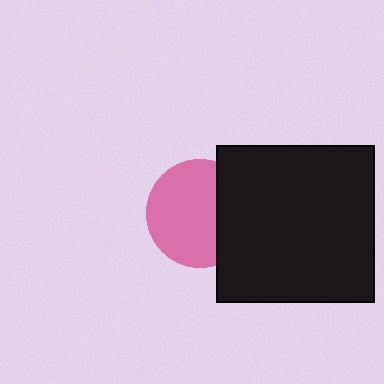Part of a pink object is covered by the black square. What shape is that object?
It is a circle.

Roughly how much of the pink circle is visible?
Most of it is visible (roughly 68%).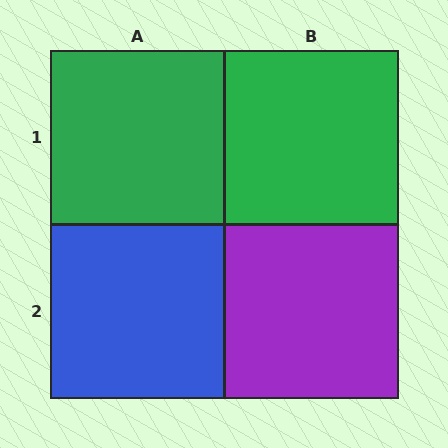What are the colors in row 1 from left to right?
Green, green.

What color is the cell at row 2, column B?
Purple.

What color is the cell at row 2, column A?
Blue.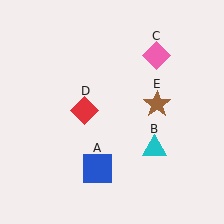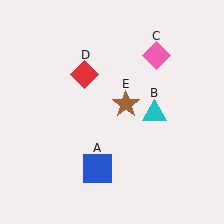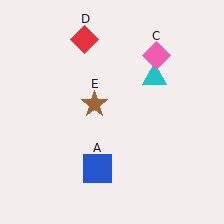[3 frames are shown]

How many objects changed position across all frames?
3 objects changed position: cyan triangle (object B), red diamond (object D), brown star (object E).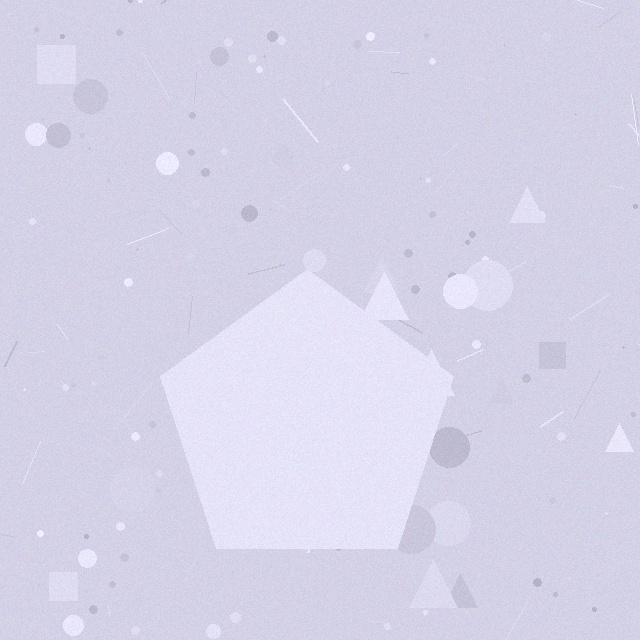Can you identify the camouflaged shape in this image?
The camouflaged shape is a pentagon.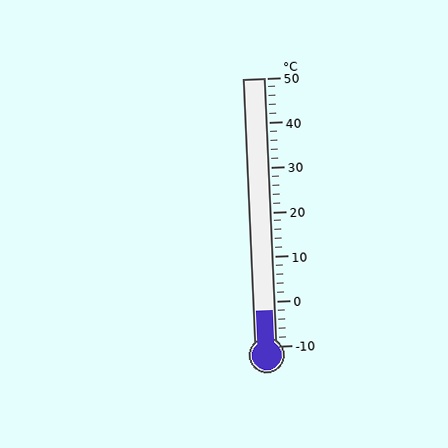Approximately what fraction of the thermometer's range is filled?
The thermometer is filled to approximately 15% of its range.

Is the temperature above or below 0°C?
The temperature is below 0°C.